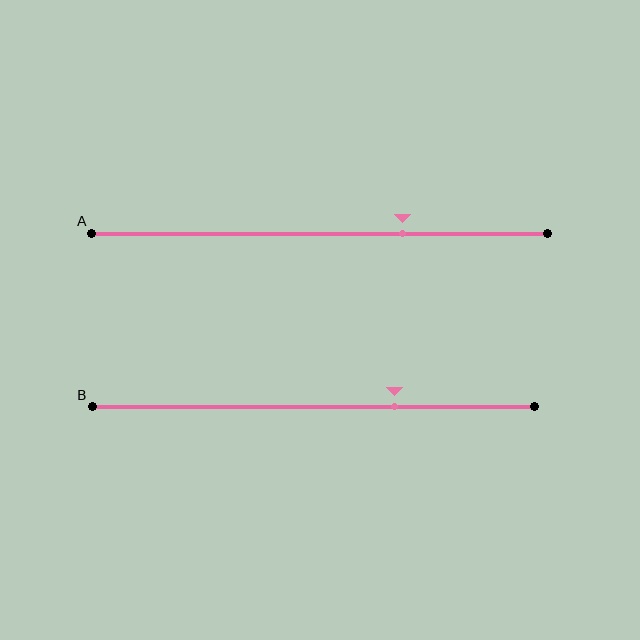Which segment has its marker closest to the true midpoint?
Segment A has its marker closest to the true midpoint.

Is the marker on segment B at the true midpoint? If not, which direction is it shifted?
No, the marker on segment B is shifted to the right by about 18% of the segment length.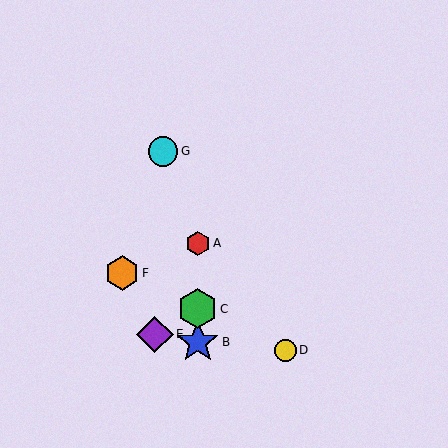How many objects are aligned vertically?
3 objects (A, B, C) are aligned vertically.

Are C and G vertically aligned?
No, C is at x≈198 and G is at x≈163.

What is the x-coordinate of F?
Object F is at x≈122.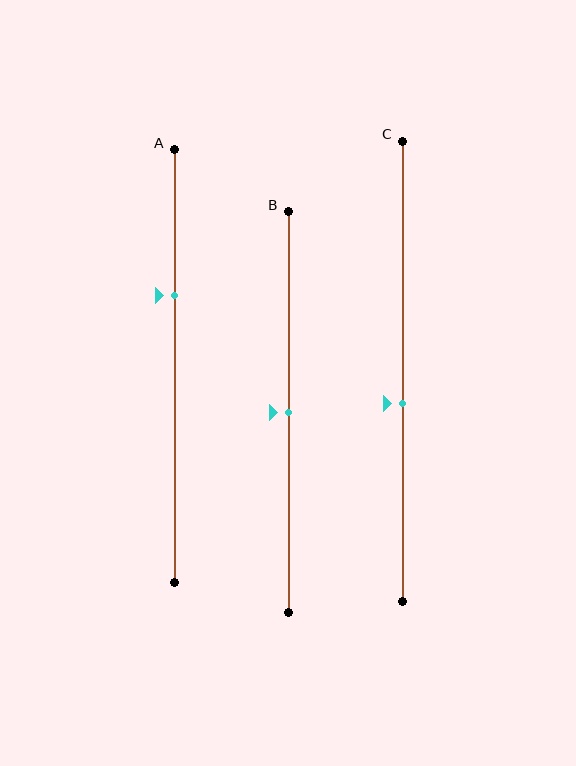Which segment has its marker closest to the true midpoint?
Segment B has its marker closest to the true midpoint.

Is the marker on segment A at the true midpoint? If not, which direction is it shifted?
No, the marker on segment A is shifted upward by about 16% of the segment length.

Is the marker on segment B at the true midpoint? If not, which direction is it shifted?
Yes, the marker on segment B is at the true midpoint.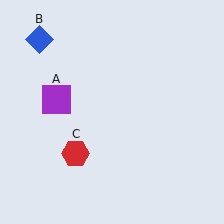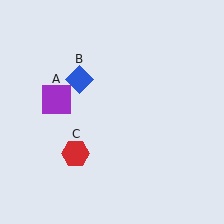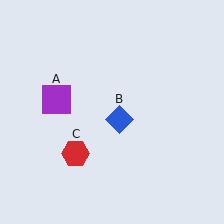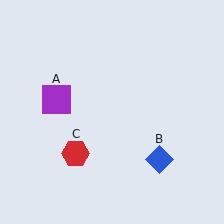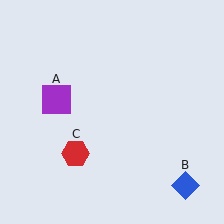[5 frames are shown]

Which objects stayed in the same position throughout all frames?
Purple square (object A) and red hexagon (object C) remained stationary.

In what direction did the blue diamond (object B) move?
The blue diamond (object B) moved down and to the right.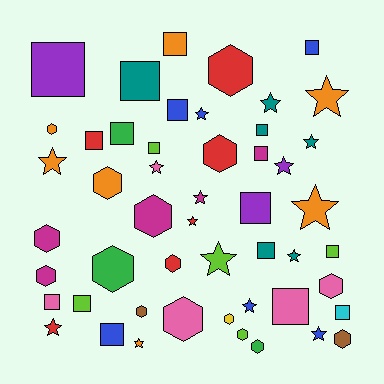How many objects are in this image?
There are 50 objects.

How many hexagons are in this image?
There are 16 hexagons.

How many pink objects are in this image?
There are 5 pink objects.